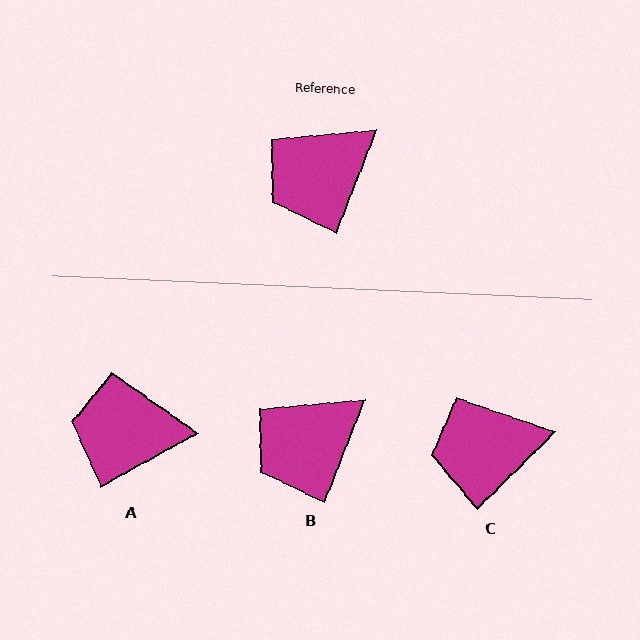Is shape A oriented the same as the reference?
No, it is off by about 40 degrees.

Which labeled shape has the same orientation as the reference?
B.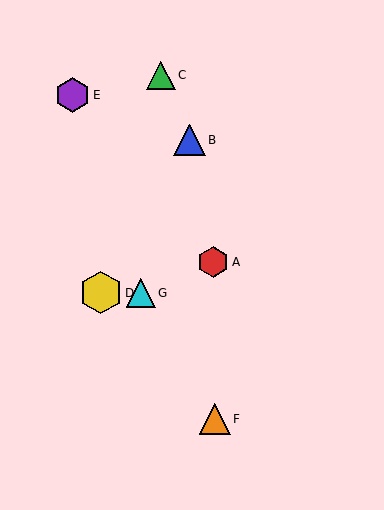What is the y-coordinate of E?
Object E is at y≈95.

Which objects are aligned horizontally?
Objects D, G are aligned horizontally.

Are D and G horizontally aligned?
Yes, both are at y≈293.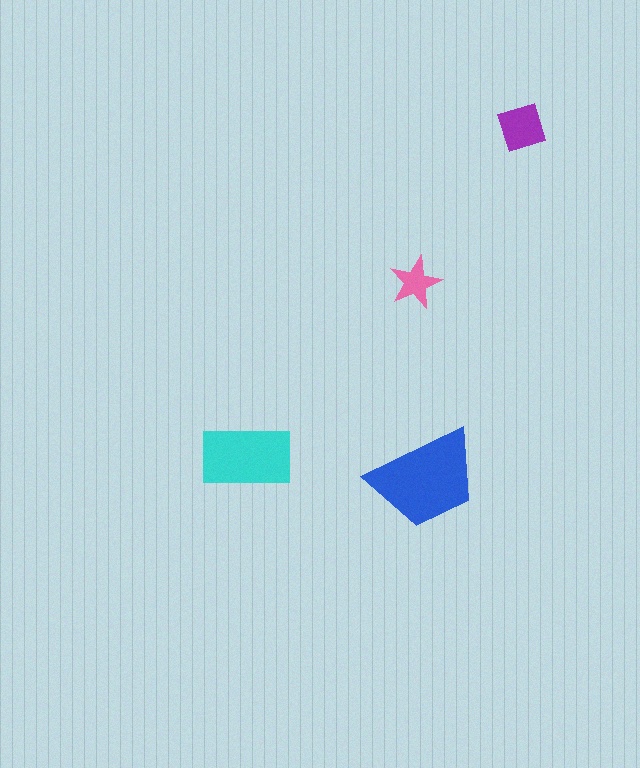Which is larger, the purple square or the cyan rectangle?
The cyan rectangle.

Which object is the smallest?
The pink star.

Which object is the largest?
The blue trapezoid.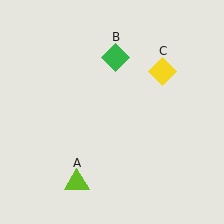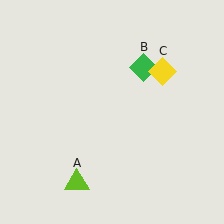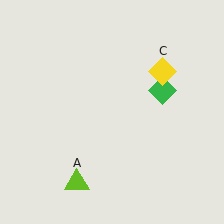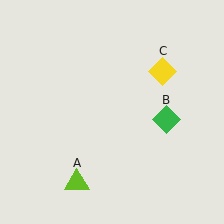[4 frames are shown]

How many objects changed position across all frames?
1 object changed position: green diamond (object B).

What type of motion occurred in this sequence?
The green diamond (object B) rotated clockwise around the center of the scene.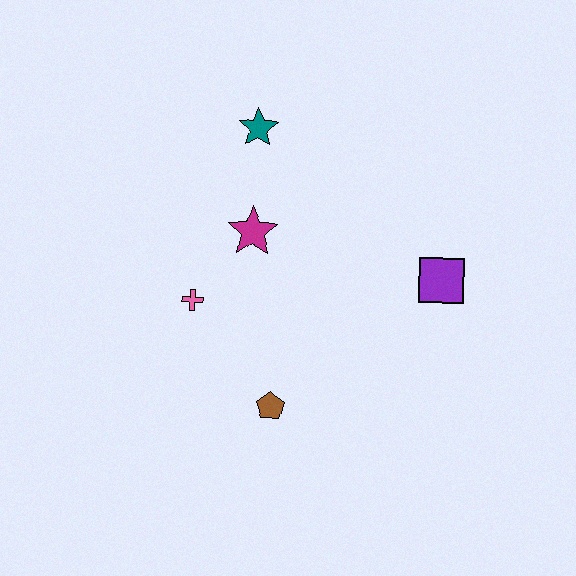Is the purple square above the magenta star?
No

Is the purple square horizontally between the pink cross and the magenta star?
No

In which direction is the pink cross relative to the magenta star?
The pink cross is below the magenta star.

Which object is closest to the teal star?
The magenta star is closest to the teal star.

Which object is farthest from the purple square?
The pink cross is farthest from the purple square.